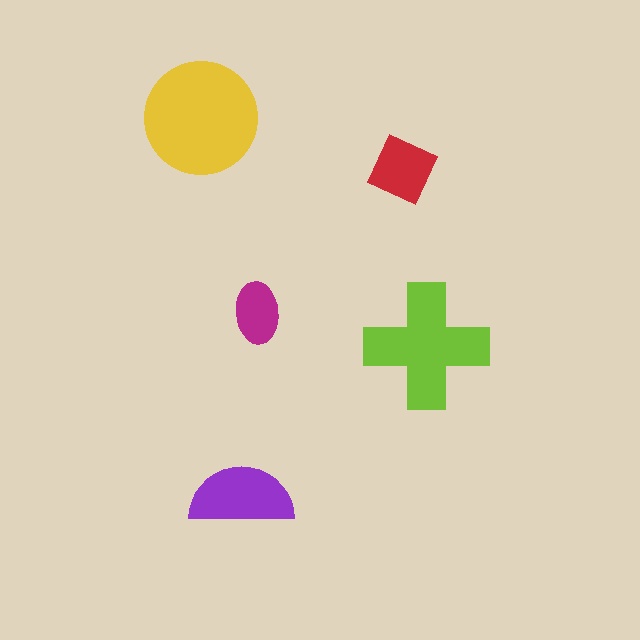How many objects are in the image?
There are 5 objects in the image.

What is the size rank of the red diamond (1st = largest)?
4th.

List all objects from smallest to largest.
The magenta ellipse, the red diamond, the purple semicircle, the lime cross, the yellow circle.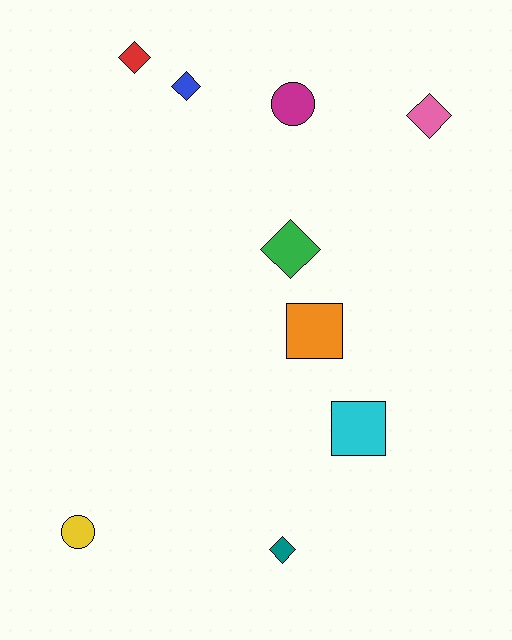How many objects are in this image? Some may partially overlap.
There are 9 objects.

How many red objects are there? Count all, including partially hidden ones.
There is 1 red object.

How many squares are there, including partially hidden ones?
There are 2 squares.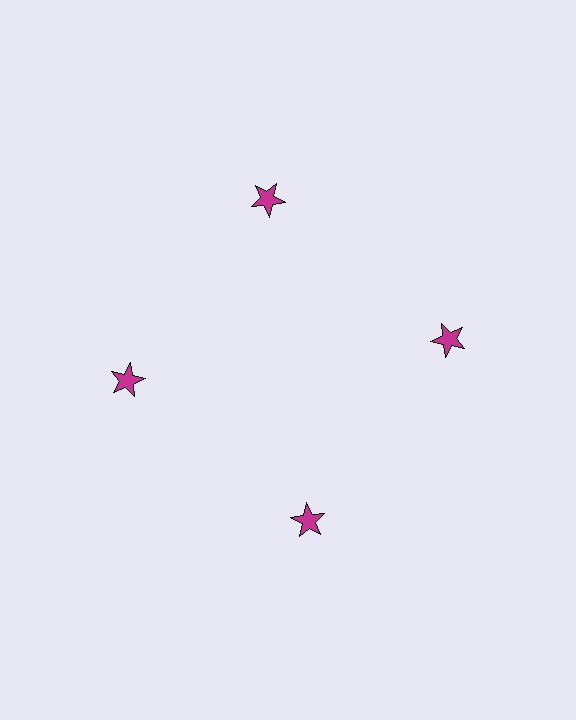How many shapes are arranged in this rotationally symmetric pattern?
There are 4 shapes, arranged in 4 groups of 1.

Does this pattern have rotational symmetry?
Yes, this pattern has 4-fold rotational symmetry. It looks the same after rotating 90 degrees around the center.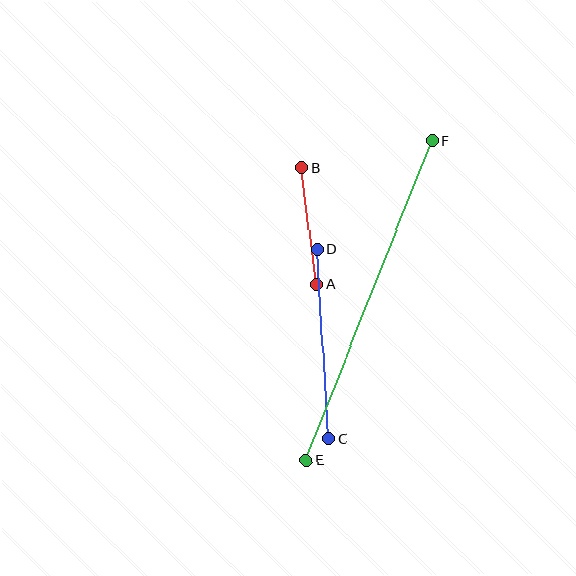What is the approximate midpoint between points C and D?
The midpoint is at approximately (323, 344) pixels.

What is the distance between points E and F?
The distance is approximately 343 pixels.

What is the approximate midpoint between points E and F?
The midpoint is at approximately (369, 300) pixels.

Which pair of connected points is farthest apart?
Points E and F are farthest apart.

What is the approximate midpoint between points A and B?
The midpoint is at approximately (309, 226) pixels.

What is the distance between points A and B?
The distance is approximately 117 pixels.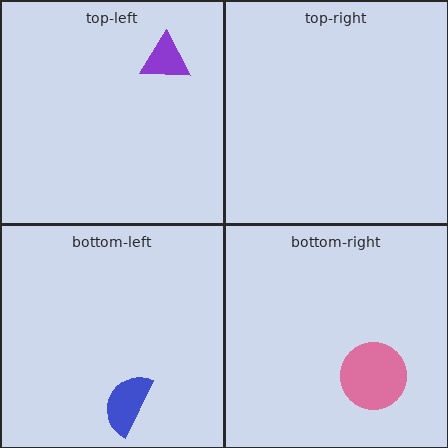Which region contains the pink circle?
The bottom-right region.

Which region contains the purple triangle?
The top-left region.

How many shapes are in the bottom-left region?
1.